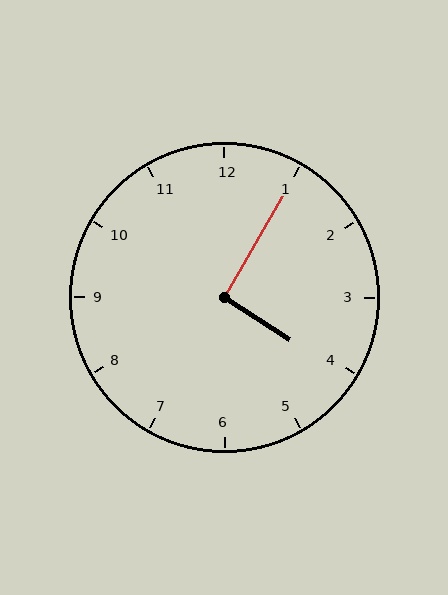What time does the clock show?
4:05.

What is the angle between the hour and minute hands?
Approximately 92 degrees.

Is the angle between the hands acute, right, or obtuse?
It is right.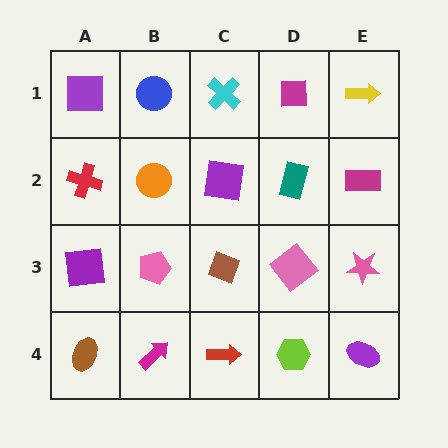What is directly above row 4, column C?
A brown diamond.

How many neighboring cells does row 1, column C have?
3.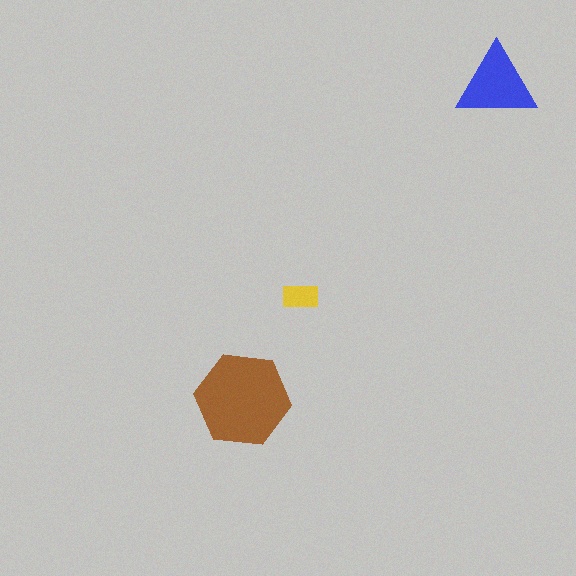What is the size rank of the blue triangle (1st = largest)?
2nd.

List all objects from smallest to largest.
The yellow rectangle, the blue triangle, the brown hexagon.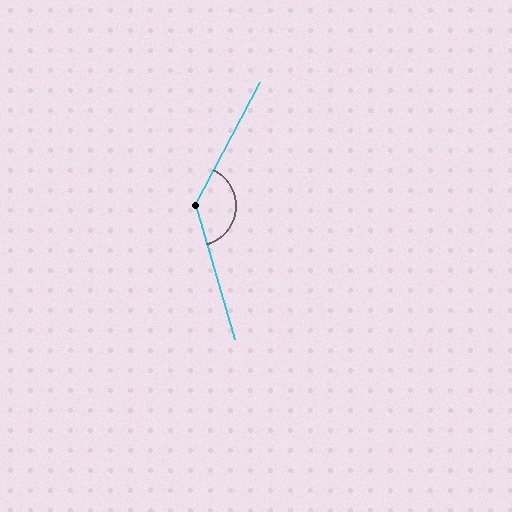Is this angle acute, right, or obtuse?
It is obtuse.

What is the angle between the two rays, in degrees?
Approximately 136 degrees.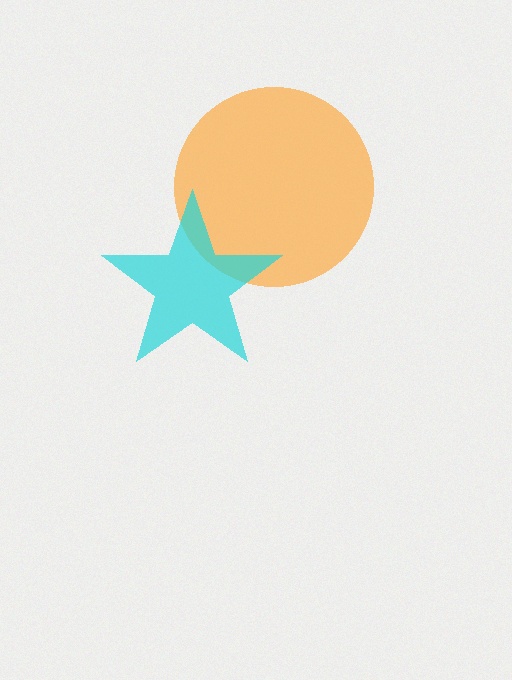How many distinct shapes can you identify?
There are 2 distinct shapes: an orange circle, a cyan star.